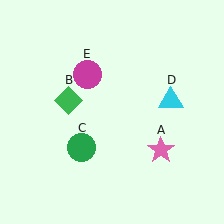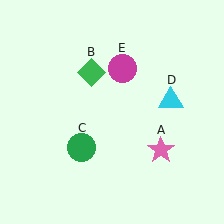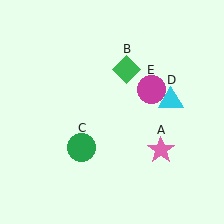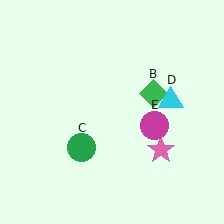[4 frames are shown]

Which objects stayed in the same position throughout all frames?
Pink star (object A) and green circle (object C) and cyan triangle (object D) remained stationary.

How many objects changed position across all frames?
2 objects changed position: green diamond (object B), magenta circle (object E).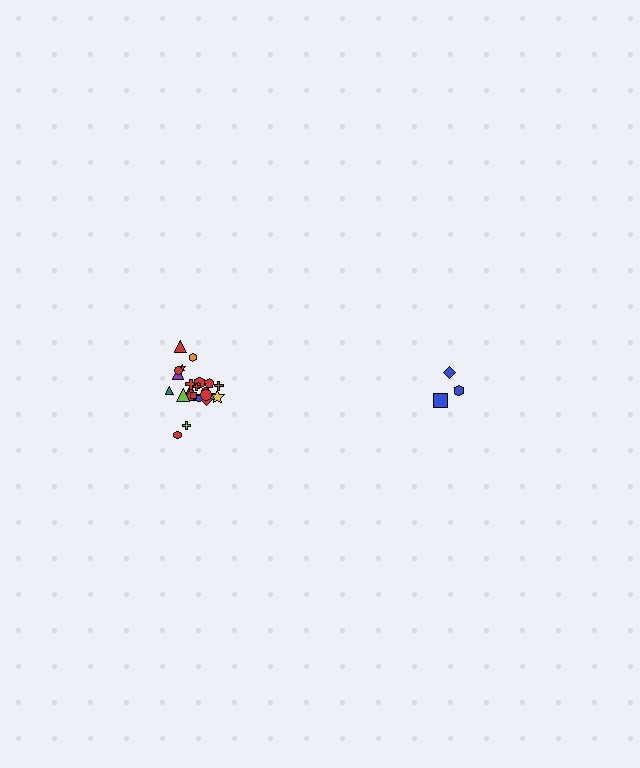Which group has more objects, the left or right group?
The left group.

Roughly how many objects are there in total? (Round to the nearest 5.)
Roughly 30 objects in total.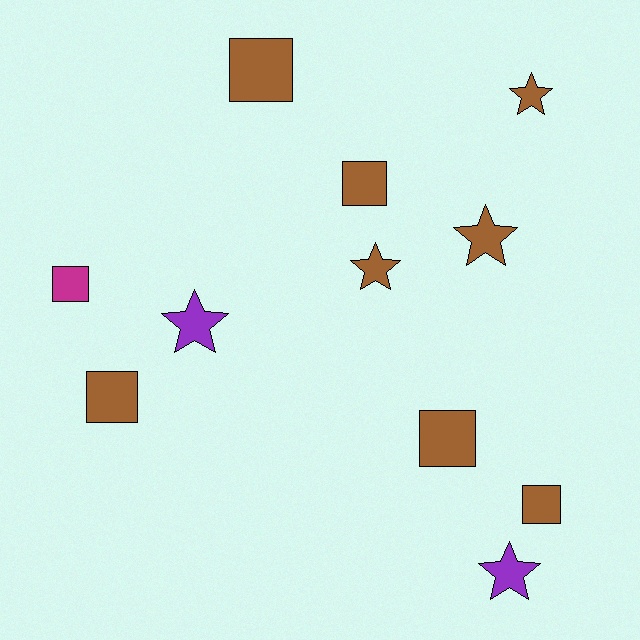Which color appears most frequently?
Brown, with 8 objects.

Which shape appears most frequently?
Square, with 6 objects.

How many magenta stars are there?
There are no magenta stars.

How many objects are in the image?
There are 11 objects.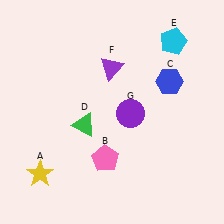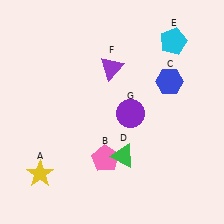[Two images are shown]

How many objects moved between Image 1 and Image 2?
1 object moved between the two images.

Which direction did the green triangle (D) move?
The green triangle (D) moved right.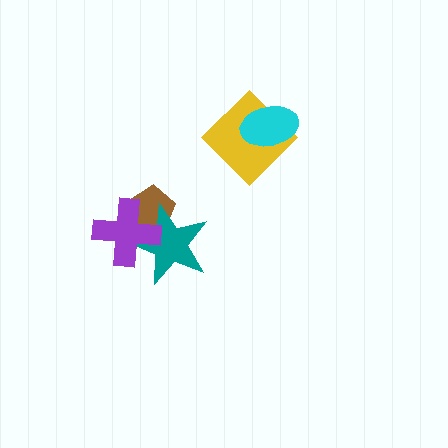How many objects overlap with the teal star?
2 objects overlap with the teal star.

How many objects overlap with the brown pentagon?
2 objects overlap with the brown pentagon.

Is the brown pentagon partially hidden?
Yes, it is partially covered by another shape.